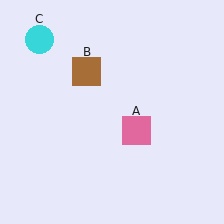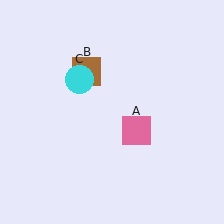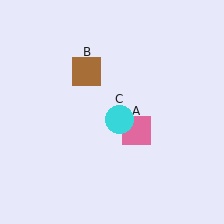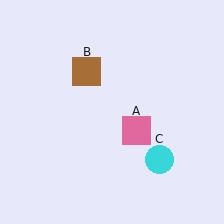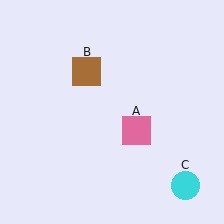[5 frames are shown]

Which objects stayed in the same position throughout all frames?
Pink square (object A) and brown square (object B) remained stationary.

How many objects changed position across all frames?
1 object changed position: cyan circle (object C).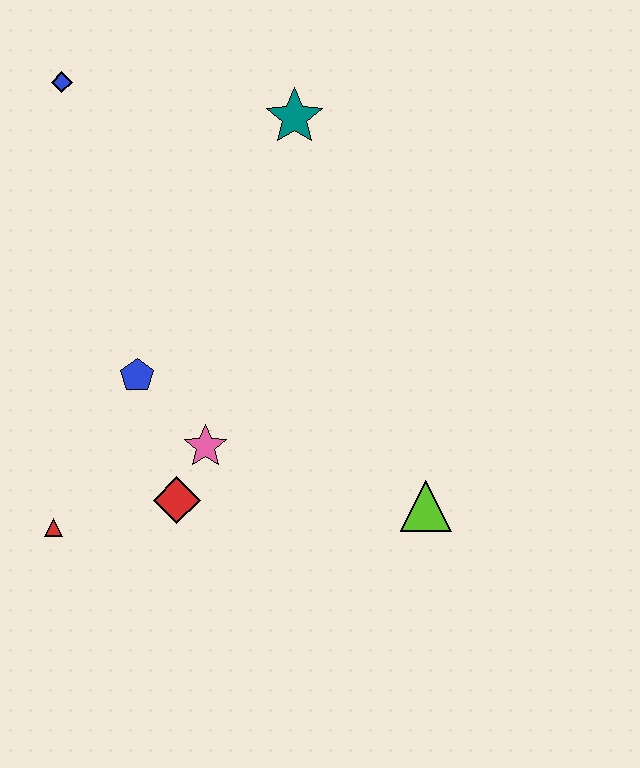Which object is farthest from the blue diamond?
The lime triangle is farthest from the blue diamond.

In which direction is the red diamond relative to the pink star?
The red diamond is below the pink star.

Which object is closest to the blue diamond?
The teal star is closest to the blue diamond.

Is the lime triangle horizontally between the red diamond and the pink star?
No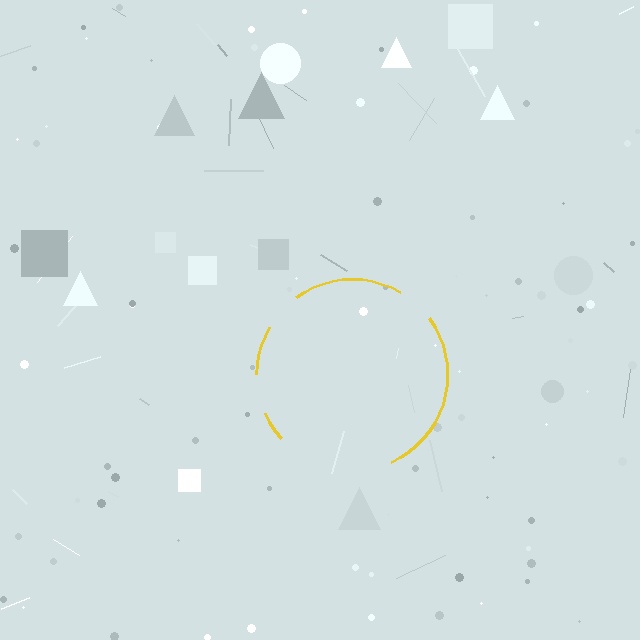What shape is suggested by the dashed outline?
The dashed outline suggests a circle.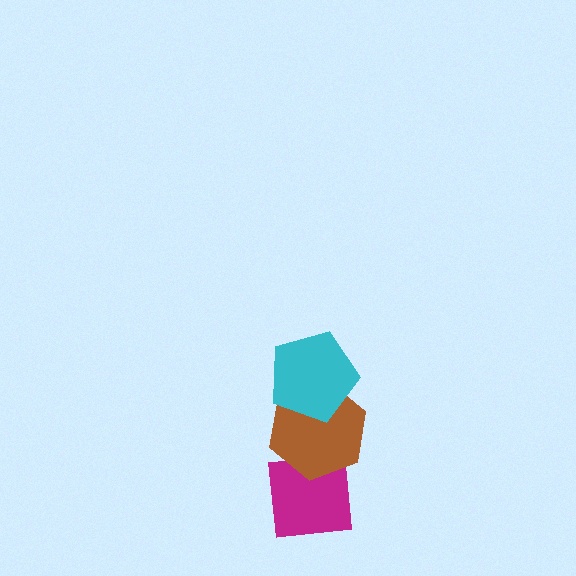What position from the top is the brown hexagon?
The brown hexagon is 2nd from the top.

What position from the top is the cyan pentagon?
The cyan pentagon is 1st from the top.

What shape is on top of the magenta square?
The brown hexagon is on top of the magenta square.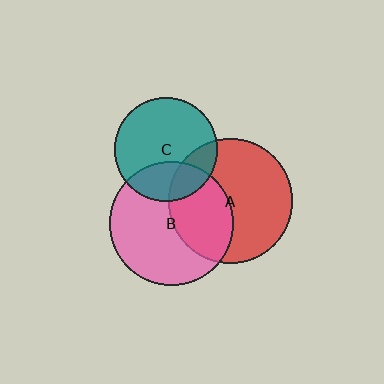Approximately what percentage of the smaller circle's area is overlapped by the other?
Approximately 20%.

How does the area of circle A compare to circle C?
Approximately 1.4 times.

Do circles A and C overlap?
Yes.